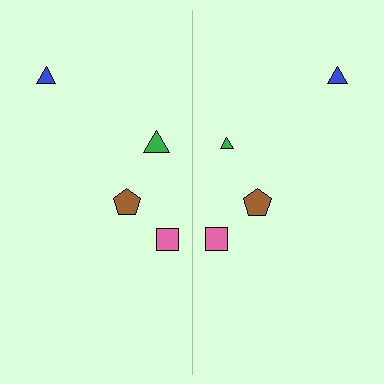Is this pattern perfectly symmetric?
No, the pattern is not perfectly symmetric. The green triangle on the right side has a different size than its mirror counterpart.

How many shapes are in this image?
There are 8 shapes in this image.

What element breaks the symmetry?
The green triangle on the right side has a different size than its mirror counterpart.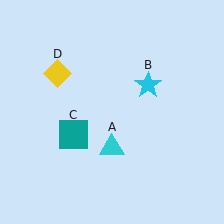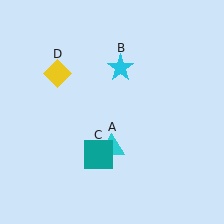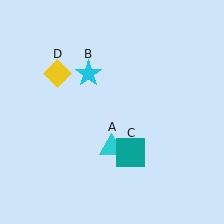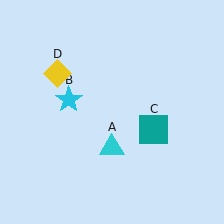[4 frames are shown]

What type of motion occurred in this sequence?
The cyan star (object B), teal square (object C) rotated counterclockwise around the center of the scene.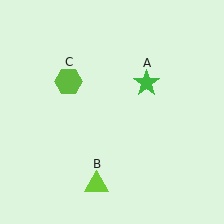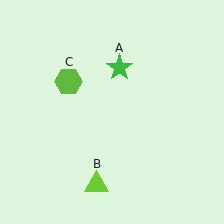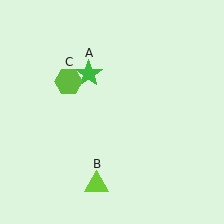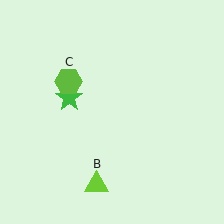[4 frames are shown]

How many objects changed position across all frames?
1 object changed position: green star (object A).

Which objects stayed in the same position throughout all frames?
Lime triangle (object B) and lime hexagon (object C) remained stationary.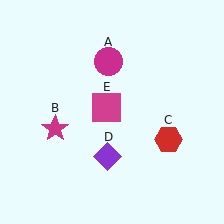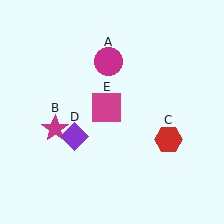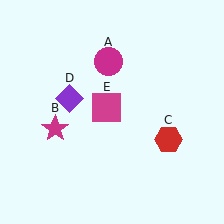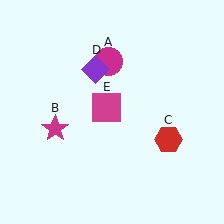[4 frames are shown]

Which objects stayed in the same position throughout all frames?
Magenta circle (object A) and magenta star (object B) and red hexagon (object C) and magenta square (object E) remained stationary.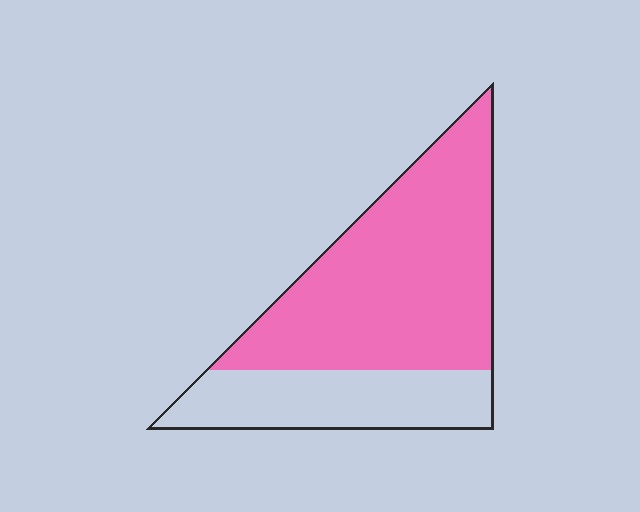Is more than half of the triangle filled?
Yes.